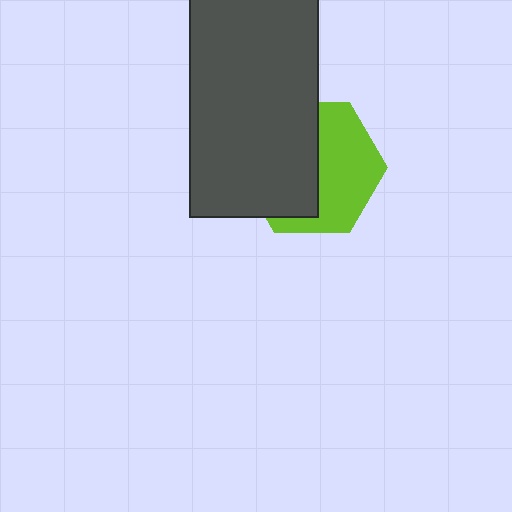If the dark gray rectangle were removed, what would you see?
You would see the complete lime hexagon.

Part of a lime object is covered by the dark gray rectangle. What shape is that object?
It is a hexagon.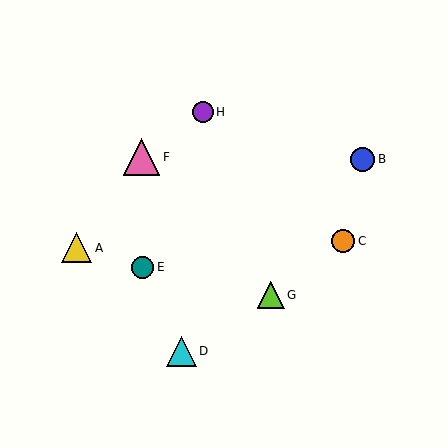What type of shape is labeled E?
Shape E is a teal circle.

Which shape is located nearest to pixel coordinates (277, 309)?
The lime triangle (labeled G) at (271, 295) is nearest to that location.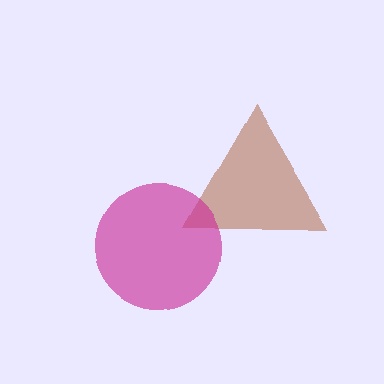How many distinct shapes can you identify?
There are 2 distinct shapes: a brown triangle, a magenta circle.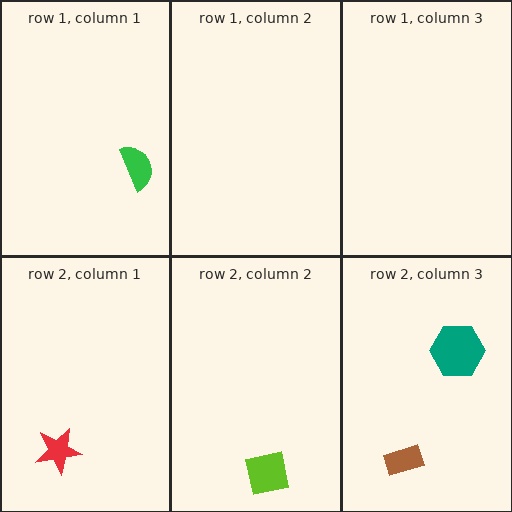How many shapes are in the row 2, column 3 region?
2.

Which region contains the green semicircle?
The row 1, column 1 region.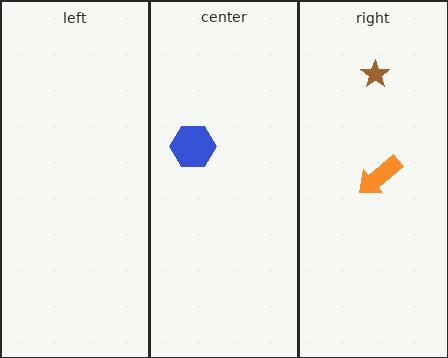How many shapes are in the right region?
2.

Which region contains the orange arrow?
The right region.